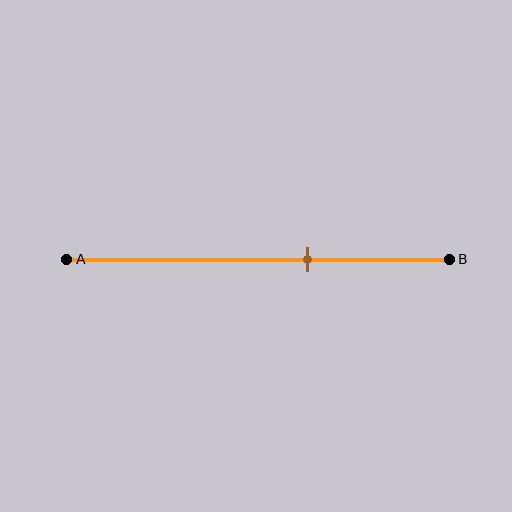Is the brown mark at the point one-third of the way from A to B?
No, the mark is at about 65% from A, not at the 33% one-third point.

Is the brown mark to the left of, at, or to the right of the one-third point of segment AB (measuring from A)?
The brown mark is to the right of the one-third point of segment AB.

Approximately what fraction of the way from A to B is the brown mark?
The brown mark is approximately 65% of the way from A to B.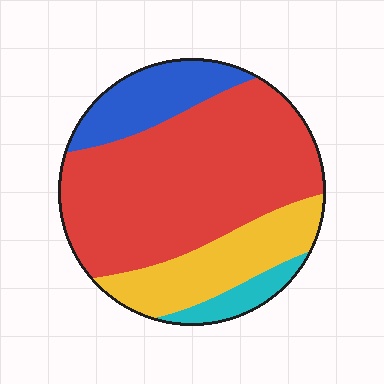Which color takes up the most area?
Red, at roughly 60%.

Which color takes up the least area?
Cyan, at roughly 5%.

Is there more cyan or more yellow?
Yellow.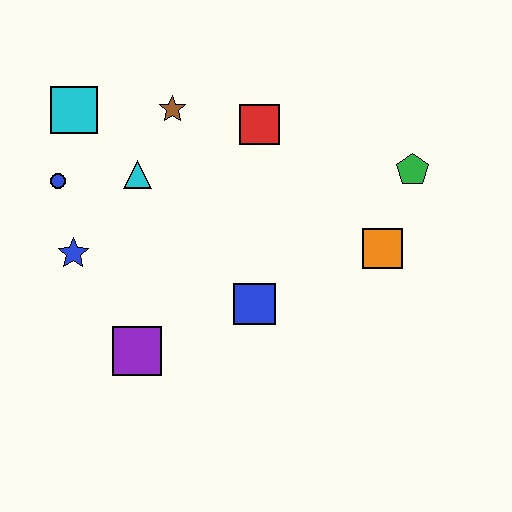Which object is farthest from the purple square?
The green pentagon is farthest from the purple square.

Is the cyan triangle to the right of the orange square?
No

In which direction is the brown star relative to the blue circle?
The brown star is to the right of the blue circle.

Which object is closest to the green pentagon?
The orange square is closest to the green pentagon.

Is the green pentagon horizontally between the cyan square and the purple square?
No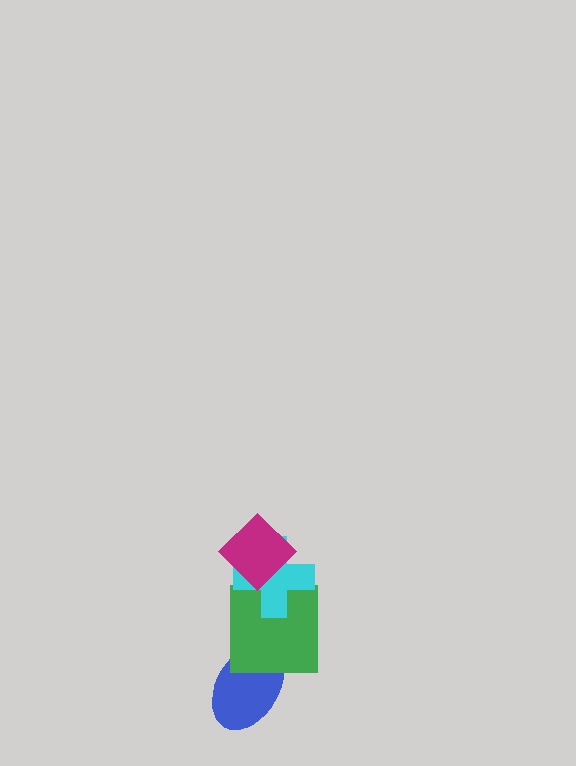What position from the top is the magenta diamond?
The magenta diamond is 1st from the top.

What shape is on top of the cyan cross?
The magenta diamond is on top of the cyan cross.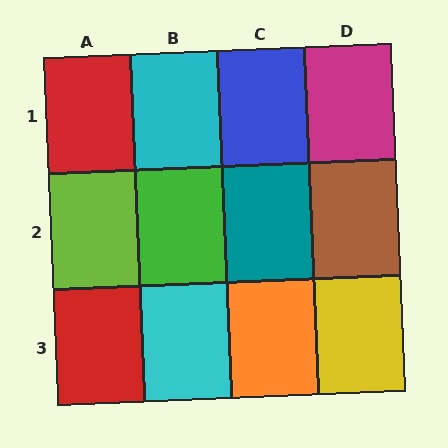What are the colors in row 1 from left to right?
Red, cyan, blue, magenta.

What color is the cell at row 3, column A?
Red.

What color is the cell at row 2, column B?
Green.